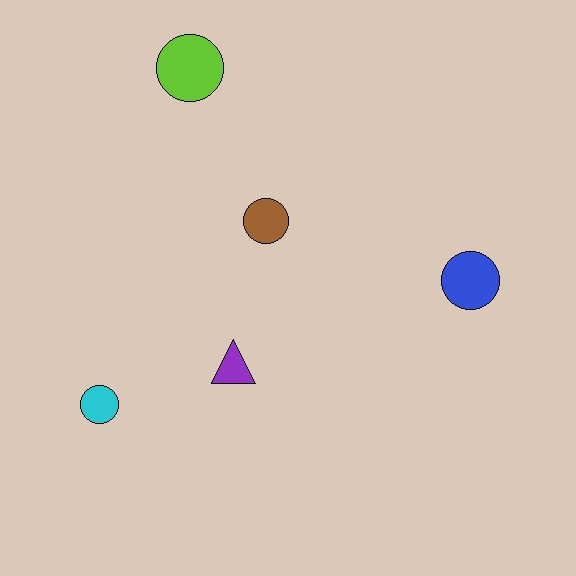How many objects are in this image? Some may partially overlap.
There are 5 objects.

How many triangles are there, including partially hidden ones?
There is 1 triangle.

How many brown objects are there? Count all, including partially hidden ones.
There is 1 brown object.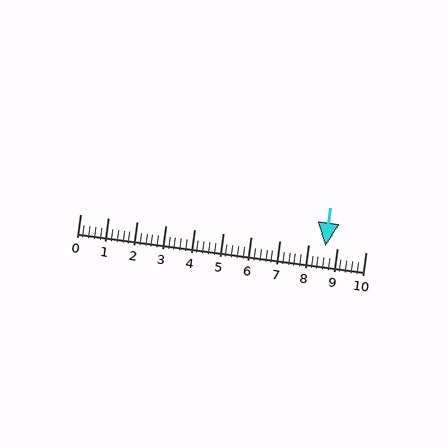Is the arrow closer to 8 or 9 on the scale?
The arrow is closer to 9.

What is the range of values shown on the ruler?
The ruler shows values from 0 to 10.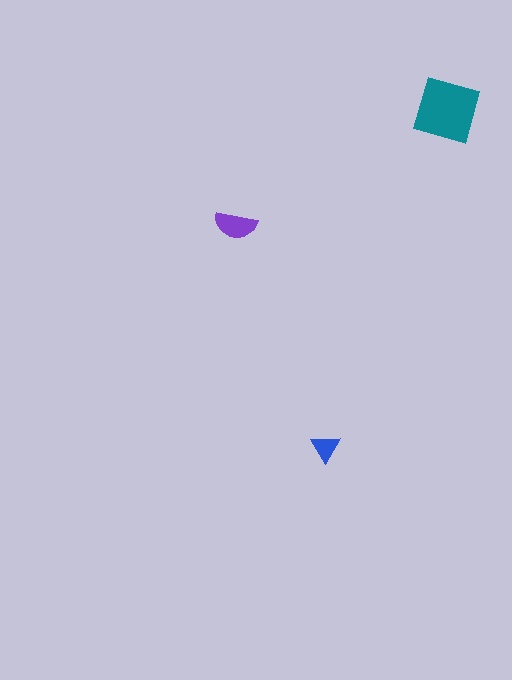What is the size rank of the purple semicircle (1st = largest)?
2nd.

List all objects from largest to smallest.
The teal diamond, the purple semicircle, the blue triangle.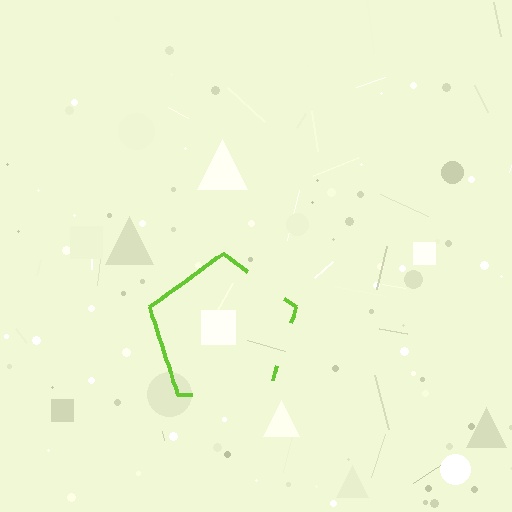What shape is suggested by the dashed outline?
The dashed outline suggests a pentagon.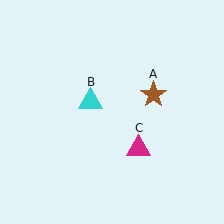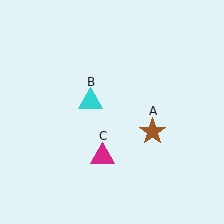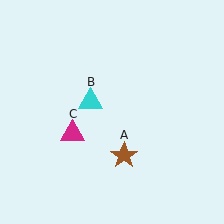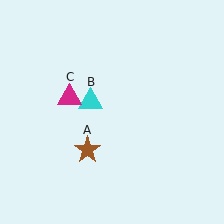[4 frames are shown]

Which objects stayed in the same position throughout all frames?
Cyan triangle (object B) remained stationary.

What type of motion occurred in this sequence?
The brown star (object A), magenta triangle (object C) rotated clockwise around the center of the scene.